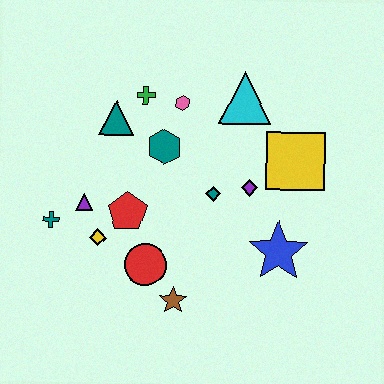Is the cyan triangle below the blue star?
No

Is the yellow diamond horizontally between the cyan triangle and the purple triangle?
Yes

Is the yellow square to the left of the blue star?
No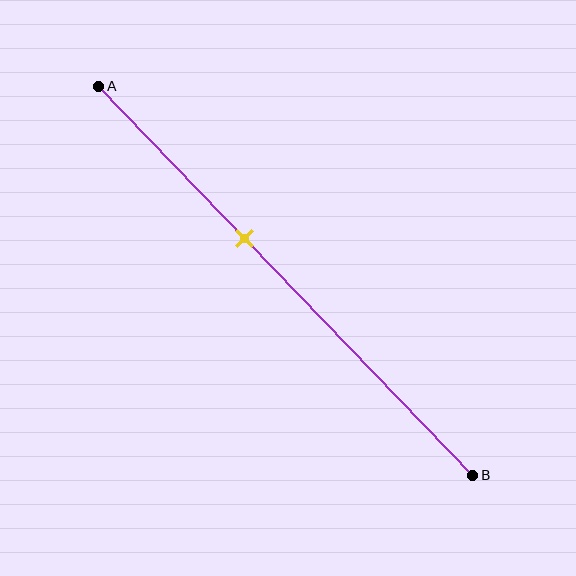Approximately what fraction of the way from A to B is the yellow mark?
The yellow mark is approximately 40% of the way from A to B.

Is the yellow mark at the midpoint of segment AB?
No, the mark is at about 40% from A, not at the 50% midpoint.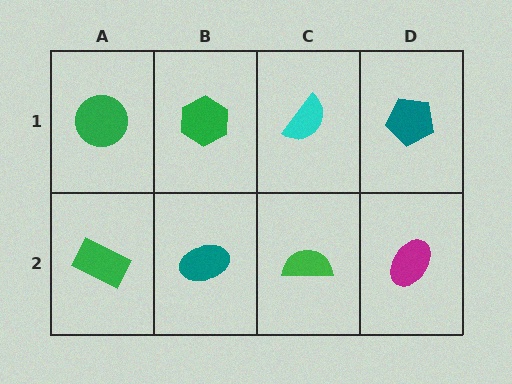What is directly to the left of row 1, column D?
A cyan semicircle.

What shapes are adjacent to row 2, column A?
A green circle (row 1, column A), a teal ellipse (row 2, column B).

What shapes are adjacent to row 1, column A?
A green rectangle (row 2, column A), a green hexagon (row 1, column B).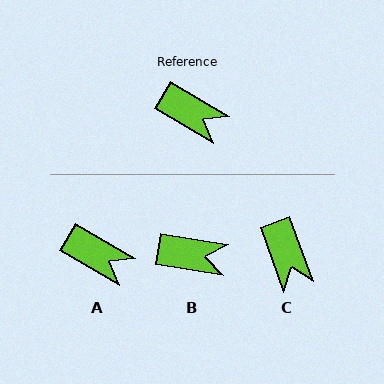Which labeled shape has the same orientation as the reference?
A.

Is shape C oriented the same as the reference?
No, it is off by about 39 degrees.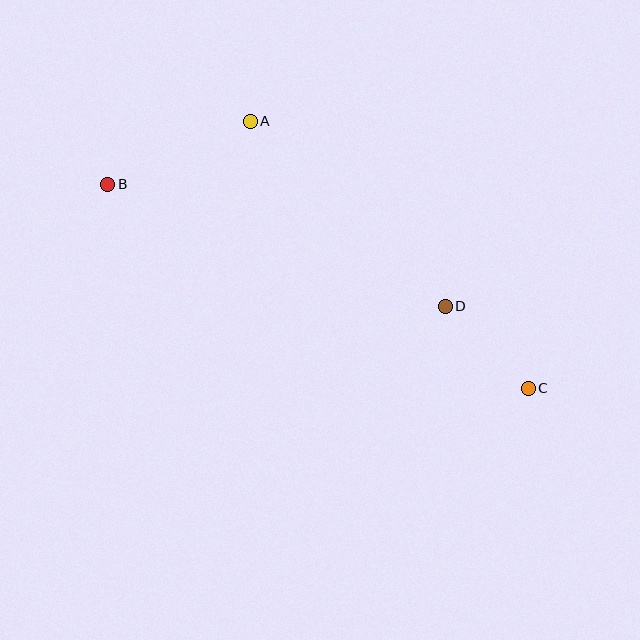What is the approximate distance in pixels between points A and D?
The distance between A and D is approximately 269 pixels.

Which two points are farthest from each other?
Points B and C are farthest from each other.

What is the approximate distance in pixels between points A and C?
The distance between A and C is approximately 385 pixels.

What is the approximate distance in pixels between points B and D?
The distance between B and D is approximately 359 pixels.